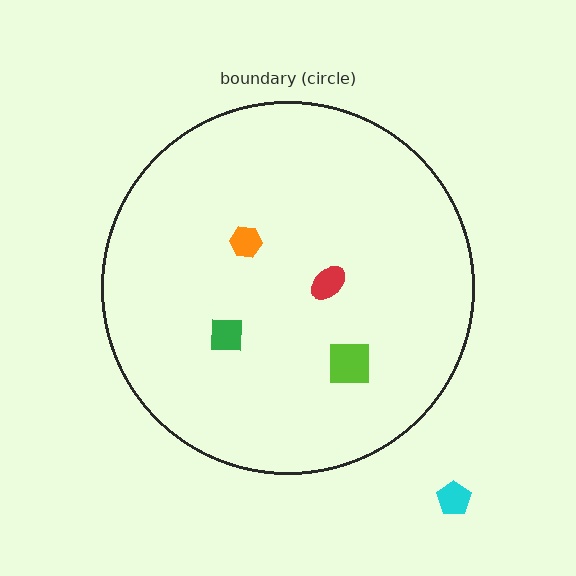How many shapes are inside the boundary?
4 inside, 1 outside.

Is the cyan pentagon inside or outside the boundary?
Outside.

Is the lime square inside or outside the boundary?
Inside.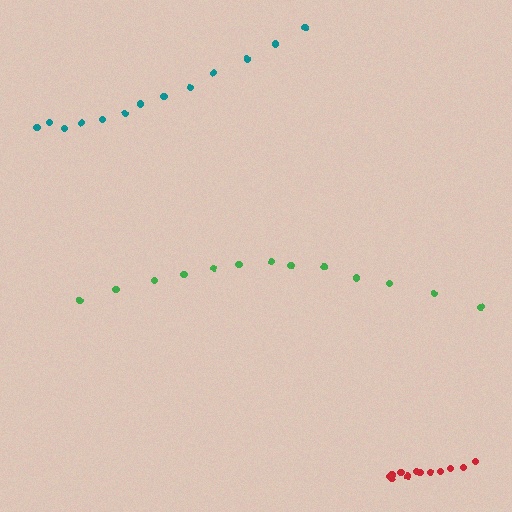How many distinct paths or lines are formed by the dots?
There are 3 distinct paths.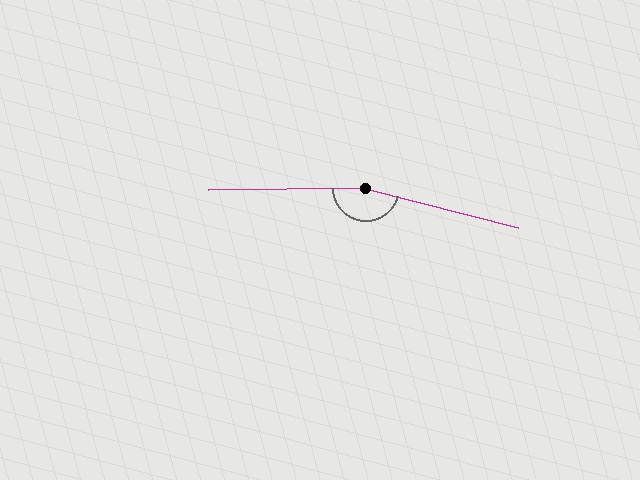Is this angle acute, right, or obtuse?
It is obtuse.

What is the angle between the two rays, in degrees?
Approximately 165 degrees.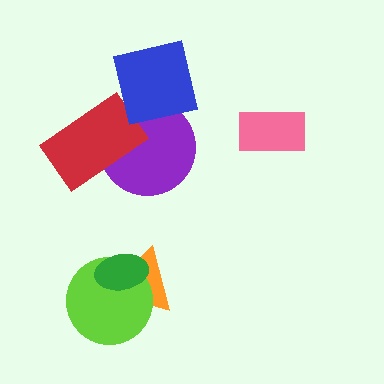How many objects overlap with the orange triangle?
2 objects overlap with the orange triangle.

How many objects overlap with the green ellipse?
2 objects overlap with the green ellipse.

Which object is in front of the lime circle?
The green ellipse is in front of the lime circle.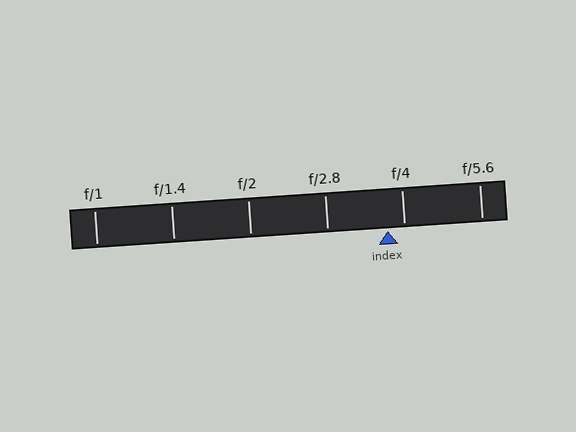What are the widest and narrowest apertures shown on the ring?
The widest aperture shown is f/1 and the narrowest is f/5.6.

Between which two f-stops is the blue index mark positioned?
The index mark is between f/2.8 and f/4.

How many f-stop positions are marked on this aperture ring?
There are 6 f-stop positions marked.